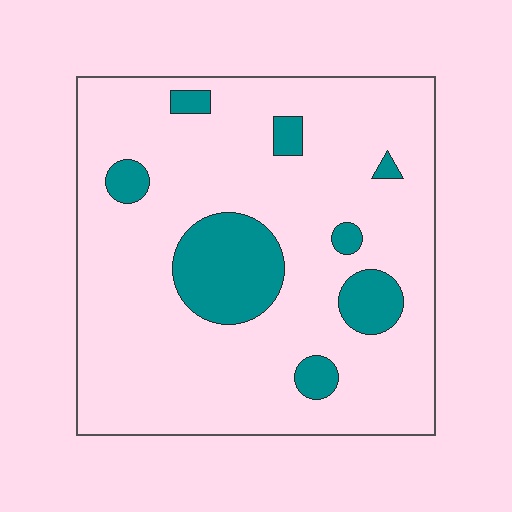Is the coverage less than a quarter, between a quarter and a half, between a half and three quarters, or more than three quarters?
Less than a quarter.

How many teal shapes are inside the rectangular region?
8.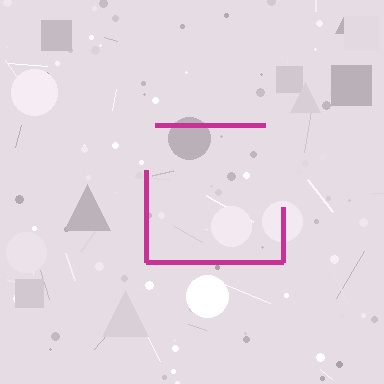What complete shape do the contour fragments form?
The contour fragments form a square.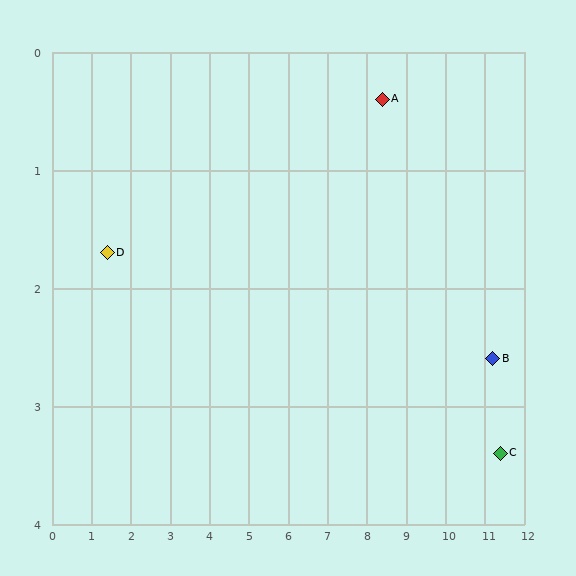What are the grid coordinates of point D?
Point D is at approximately (1.4, 1.7).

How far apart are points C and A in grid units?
Points C and A are about 4.2 grid units apart.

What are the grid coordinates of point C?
Point C is at approximately (11.4, 3.4).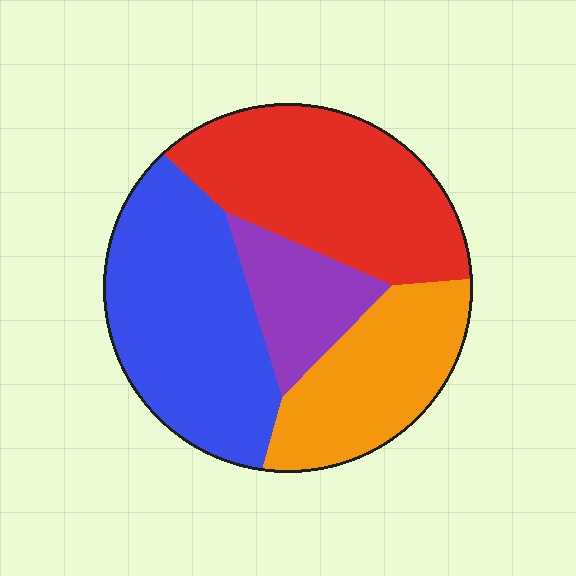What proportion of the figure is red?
Red covers about 30% of the figure.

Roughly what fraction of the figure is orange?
Orange takes up about one fifth (1/5) of the figure.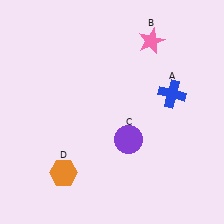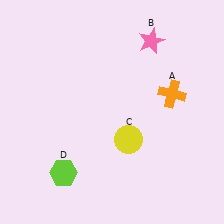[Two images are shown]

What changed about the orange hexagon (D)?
In Image 1, D is orange. In Image 2, it changed to lime.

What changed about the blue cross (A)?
In Image 1, A is blue. In Image 2, it changed to orange.